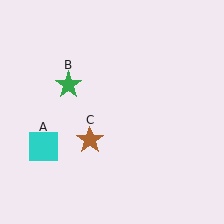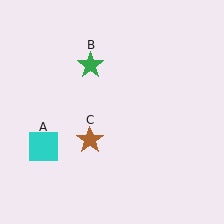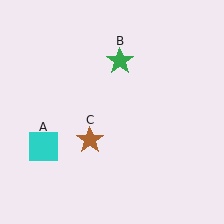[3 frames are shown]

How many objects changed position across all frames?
1 object changed position: green star (object B).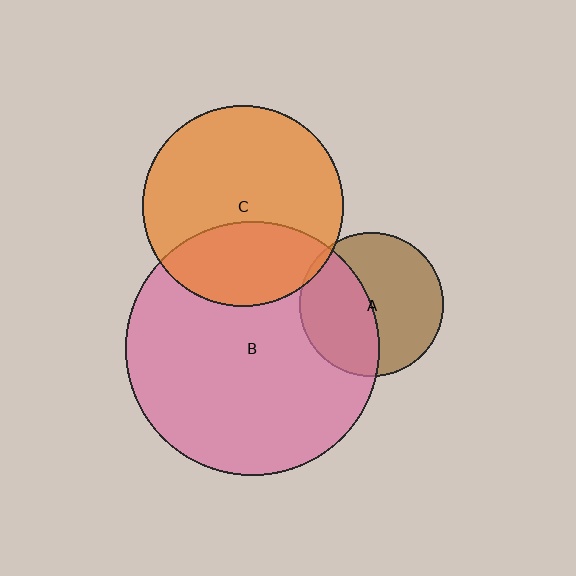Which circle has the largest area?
Circle B (pink).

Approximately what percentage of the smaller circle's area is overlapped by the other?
Approximately 5%.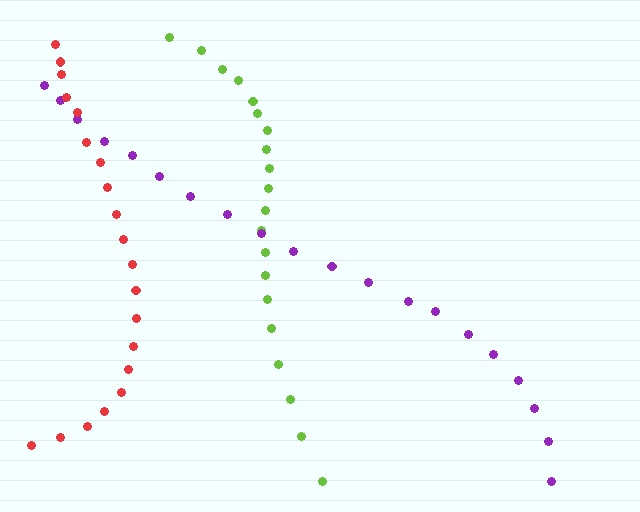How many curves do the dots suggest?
There are 3 distinct paths.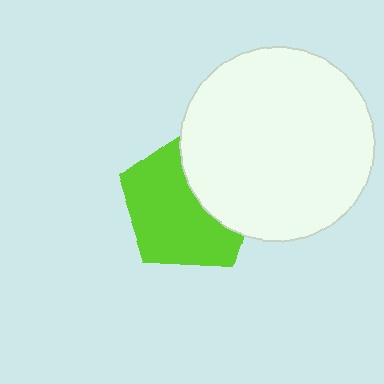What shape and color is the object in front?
The object in front is a white circle.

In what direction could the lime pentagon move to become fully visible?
The lime pentagon could move left. That would shift it out from behind the white circle entirely.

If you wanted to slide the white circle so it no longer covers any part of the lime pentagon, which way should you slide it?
Slide it right — that is the most direct way to separate the two shapes.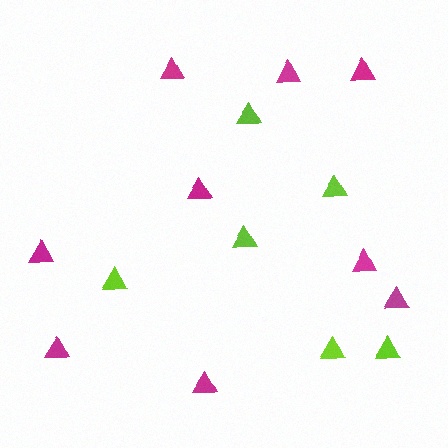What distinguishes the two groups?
There are 2 groups: one group of lime triangles (6) and one group of magenta triangles (9).